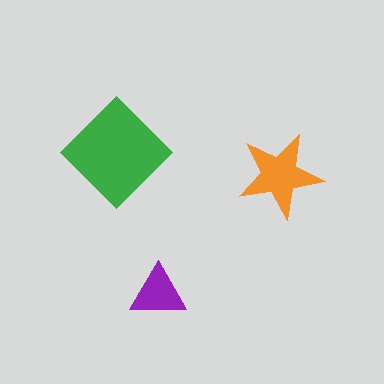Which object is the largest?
The green diamond.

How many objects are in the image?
There are 3 objects in the image.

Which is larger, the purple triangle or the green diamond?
The green diamond.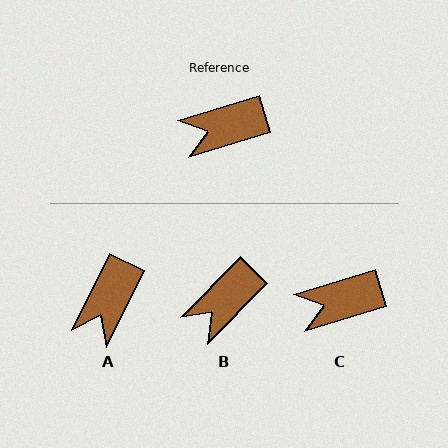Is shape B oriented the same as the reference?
No, it is off by about 28 degrees.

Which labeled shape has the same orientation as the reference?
C.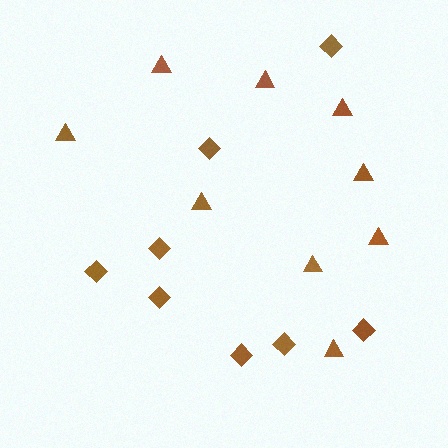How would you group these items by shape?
There are 2 groups: one group of triangles (9) and one group of diamonds (8).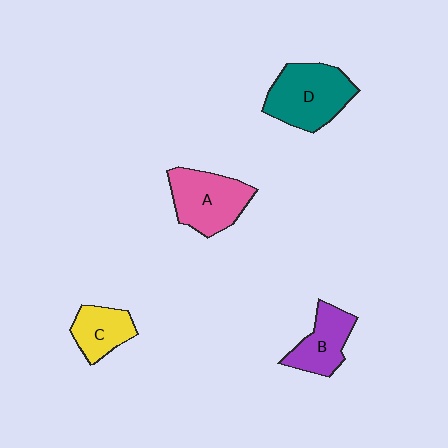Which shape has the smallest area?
Shape C (yellow).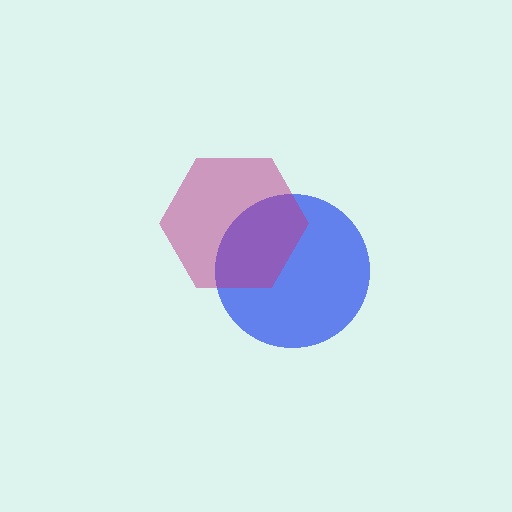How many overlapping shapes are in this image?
There are 2 overlapping shapes in the image.